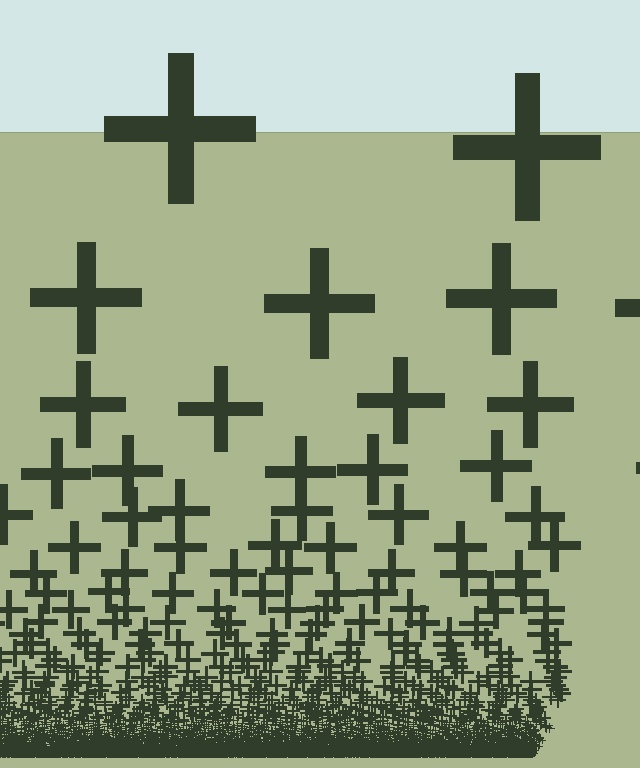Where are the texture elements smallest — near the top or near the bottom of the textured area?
Near the bottom.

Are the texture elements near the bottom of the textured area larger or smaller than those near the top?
Smaller. The gradient is inverted — elements near the bottom are smaller and denser.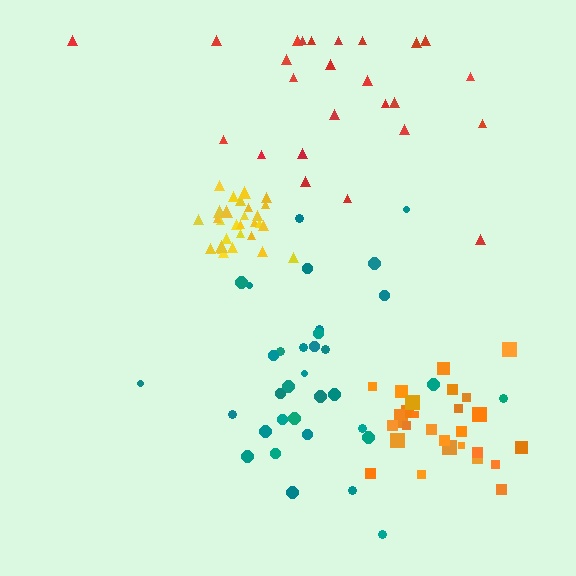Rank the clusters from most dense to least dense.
yellow, orange, teal, red.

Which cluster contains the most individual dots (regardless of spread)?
Teal (34).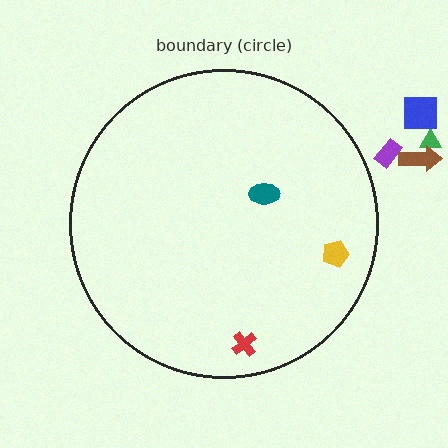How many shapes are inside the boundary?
3 inside, 4 outside.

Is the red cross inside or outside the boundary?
Inside.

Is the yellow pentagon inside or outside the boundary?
Inside.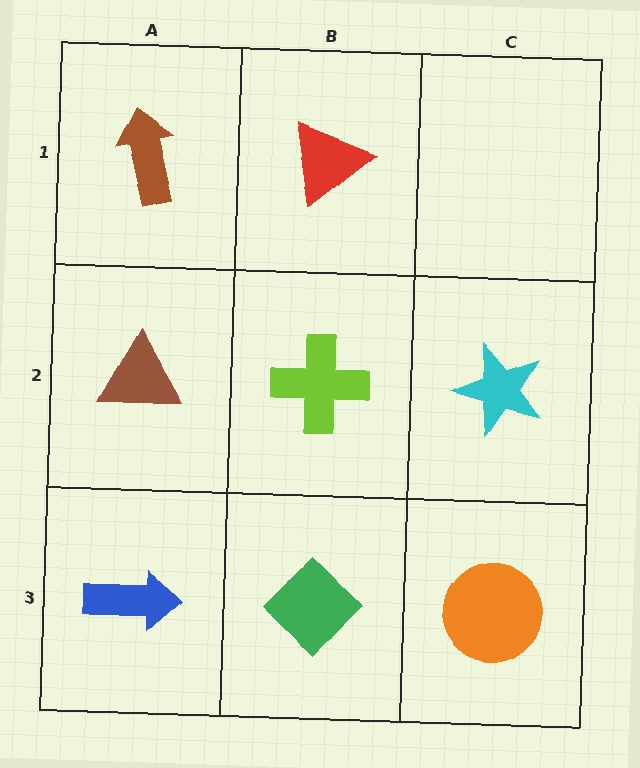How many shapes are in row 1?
2 shapes.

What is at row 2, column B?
A lime cross.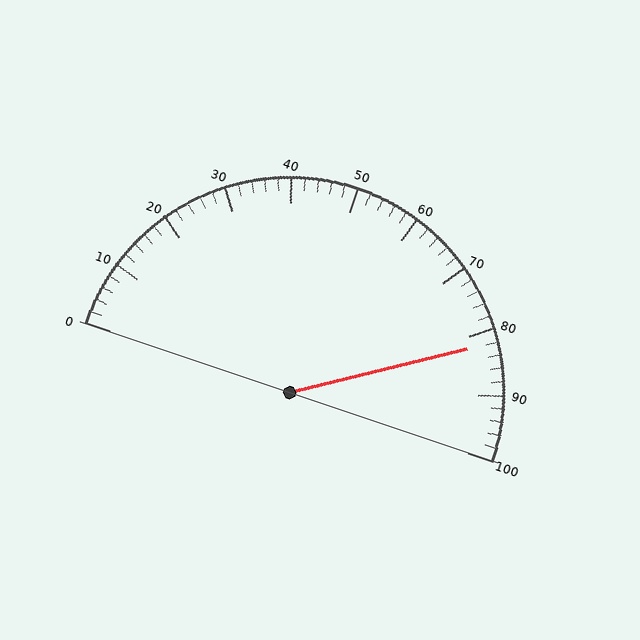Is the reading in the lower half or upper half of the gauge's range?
The reading is in the upper half of the range (0 to 100).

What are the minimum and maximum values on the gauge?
The gauge ranges from 0 to 100.